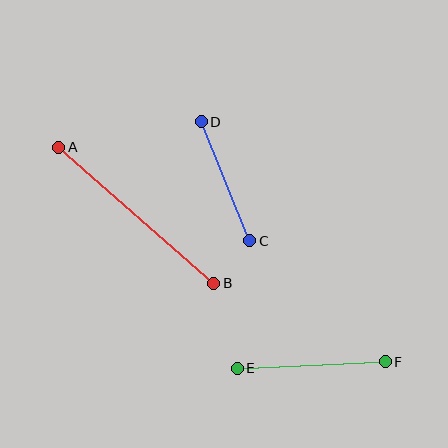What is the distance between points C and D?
The distance is approximately 129 pixels.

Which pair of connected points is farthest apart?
Points A and B are farthest apart.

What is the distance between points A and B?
The distance is approximately 206 pixels.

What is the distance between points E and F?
The distance is approximately 148 pixels.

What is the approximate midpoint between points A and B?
The midpoint is at approximately (136, 215) pixels.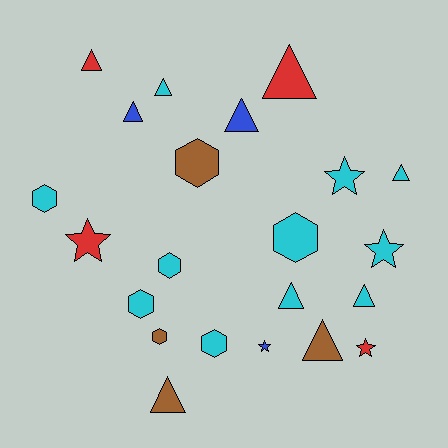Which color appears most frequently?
Cyan, with 11 objects.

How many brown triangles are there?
There are 2 brown triangles.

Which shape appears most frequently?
Triangle, with 10 objects.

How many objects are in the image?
There are 22 objects.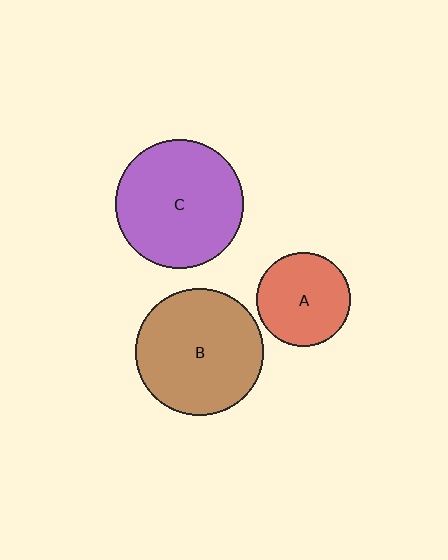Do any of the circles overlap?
No, none of the circles overlap.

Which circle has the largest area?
Circle C (purple).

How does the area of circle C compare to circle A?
Approximately 1.9 times.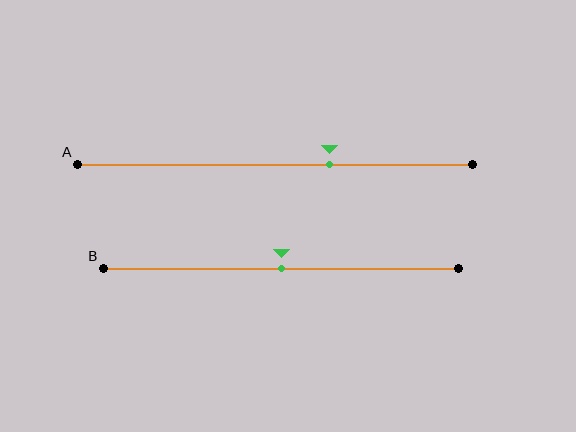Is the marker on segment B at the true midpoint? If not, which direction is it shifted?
Yes, the marker on segment B is at the true midpoint.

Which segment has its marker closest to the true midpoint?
Segment B has its marker closest to the true midpoint.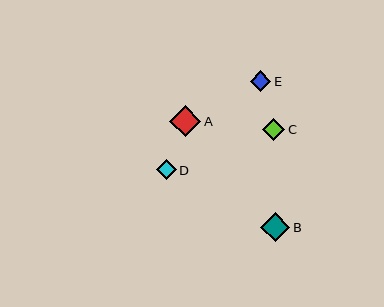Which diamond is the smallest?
Diamond D is the smallest with a size of approximately 20 pixels.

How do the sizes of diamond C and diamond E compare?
Diamond C and diamond E are approximately the same size.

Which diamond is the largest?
Diamond A is the largest with a size of approximately 31 pixels.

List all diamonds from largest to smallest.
From largest to smallest: A, B, C, E, D.